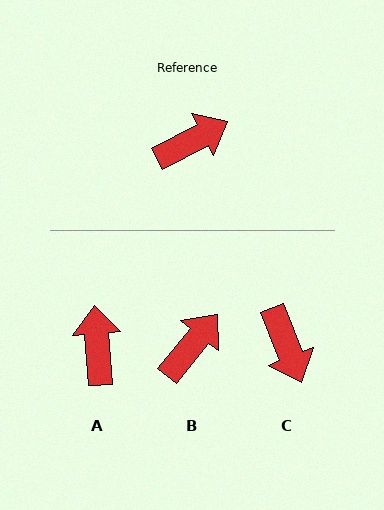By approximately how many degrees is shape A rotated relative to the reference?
Approximately 67 degrees counter-clockwise.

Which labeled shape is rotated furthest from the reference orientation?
C, about 96 degrees away.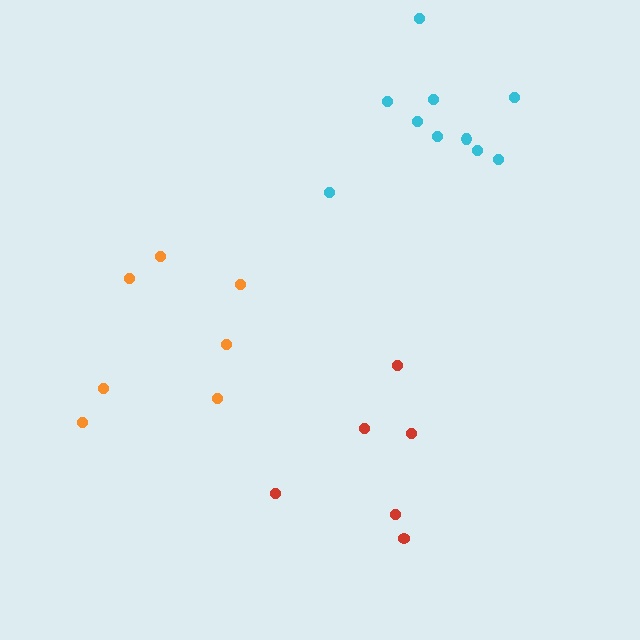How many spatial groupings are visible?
There are 3 spatial groupings.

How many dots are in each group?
Group 1: 6 dots, Group 2: 7 dots, Group 3: 10 dots (23 total).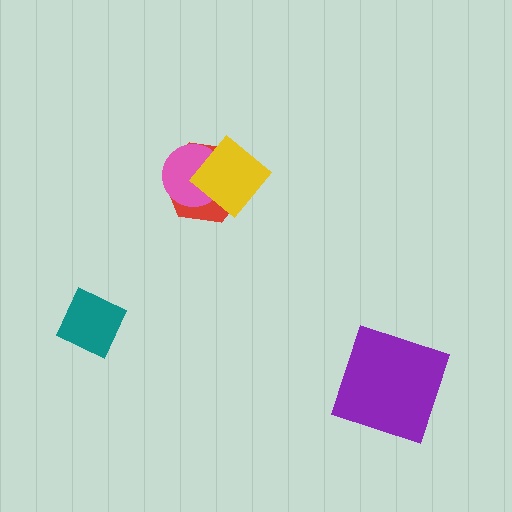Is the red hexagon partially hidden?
Yes, it is partially covered by another shape.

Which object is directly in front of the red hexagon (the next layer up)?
The pink circle is directly in front of the red hexagon.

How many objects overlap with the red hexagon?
2 objects overlap with the red hexagon.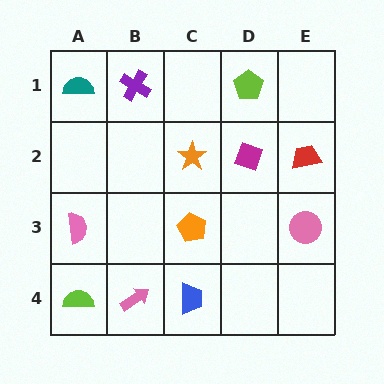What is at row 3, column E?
A pink circle.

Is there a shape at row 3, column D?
No, that cell is empty.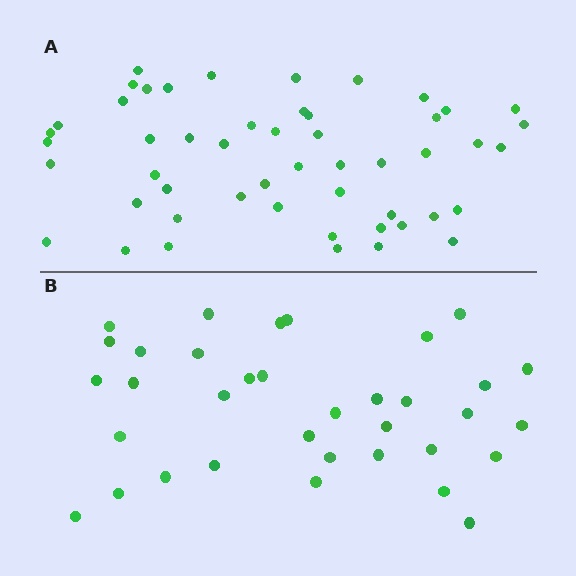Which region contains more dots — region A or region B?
Region A (the top region) has more dots.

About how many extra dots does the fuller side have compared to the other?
Region A has approximately 15 more dots than region B.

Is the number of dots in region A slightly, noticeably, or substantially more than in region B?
Region A has substantially more. The ratio is roughly 1.5 to 1.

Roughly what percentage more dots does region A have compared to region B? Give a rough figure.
About 45% more.